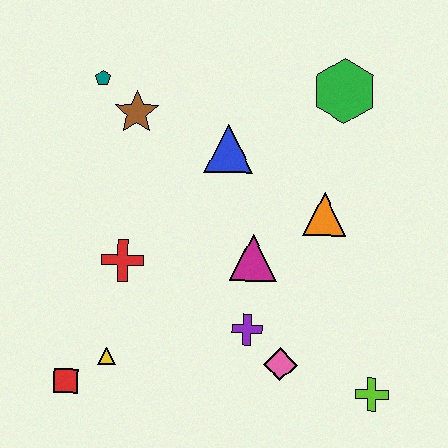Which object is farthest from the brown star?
The lime cross is farthest from the brown star.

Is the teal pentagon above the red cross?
Yes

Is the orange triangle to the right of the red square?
Yes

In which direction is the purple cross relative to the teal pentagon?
The purple cross is below the teal pentagon.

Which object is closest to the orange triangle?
The magenta triangle is closest to the orange triangle.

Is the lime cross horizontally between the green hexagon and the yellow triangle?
No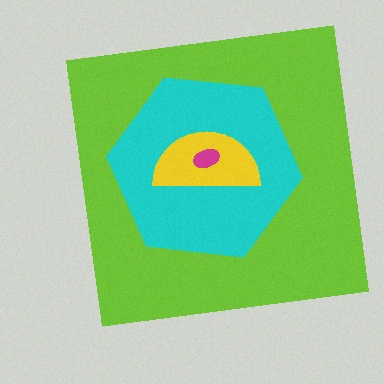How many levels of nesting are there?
4.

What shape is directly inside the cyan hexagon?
The yellow semicircle.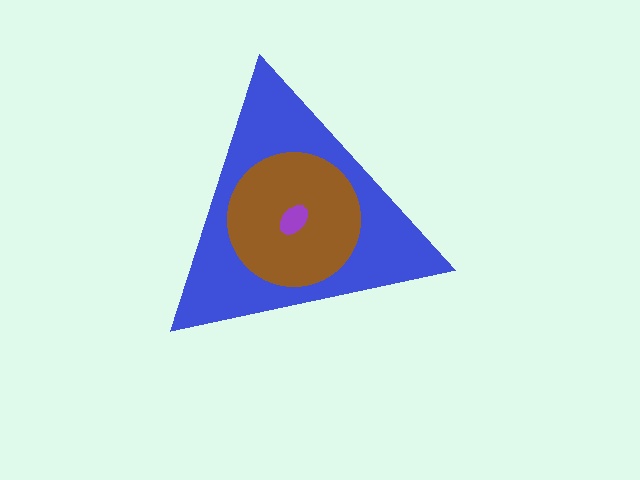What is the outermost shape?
The blue triangle.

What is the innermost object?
The purple ellipse.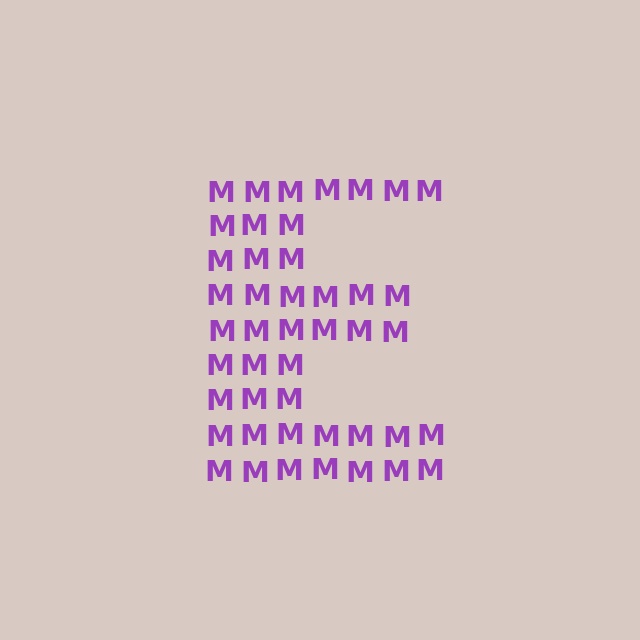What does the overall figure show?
The overall figure shows the letter E.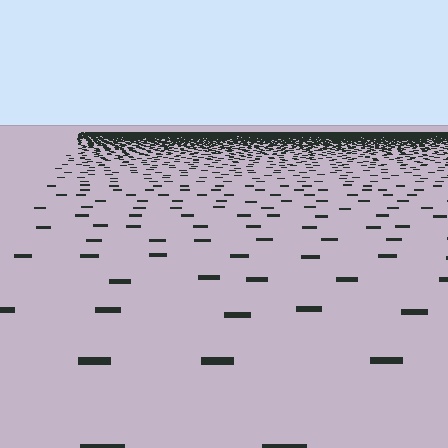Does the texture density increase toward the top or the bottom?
Density increases toward the top.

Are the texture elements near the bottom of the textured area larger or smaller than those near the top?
Larger. Near the bottom, elements are closer to the viewer and appear at a bigger on-screen size.